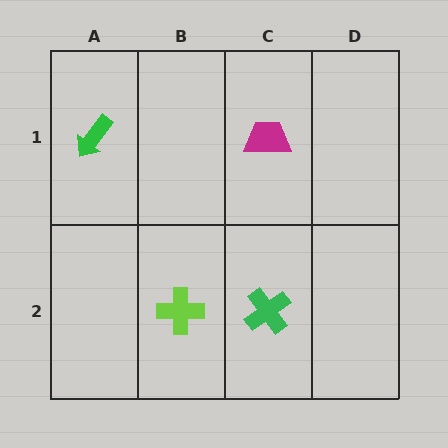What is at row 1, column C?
A magenta trapezoid.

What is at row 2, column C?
A green cross.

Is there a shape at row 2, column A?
No, that cell is empty.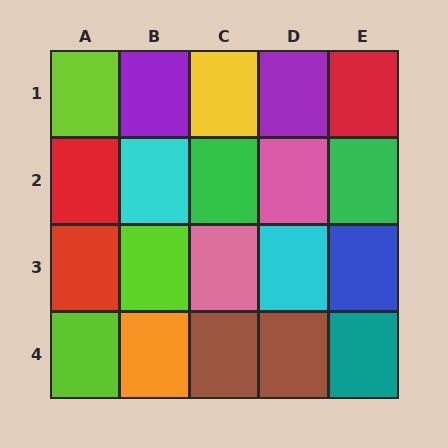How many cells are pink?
2 cells are pink.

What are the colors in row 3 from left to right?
Red, lime, pink, cyan, blue.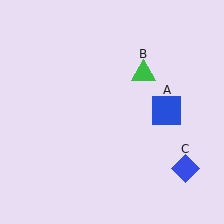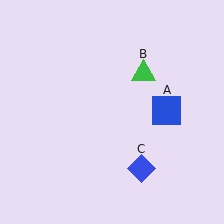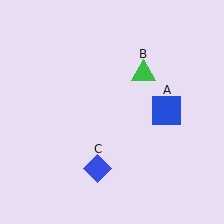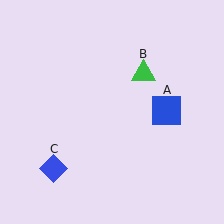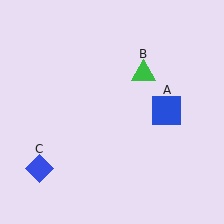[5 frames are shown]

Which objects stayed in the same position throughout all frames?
Blue square (object A) and green triangle (object B) remained stationary.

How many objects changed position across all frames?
1 object changed position: blue diamond (object C).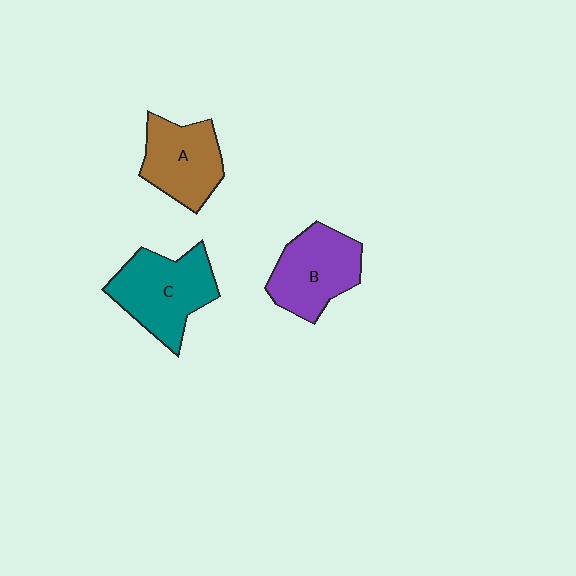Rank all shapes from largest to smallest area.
From largest to smallest: C (teal), B (purple), A (brown).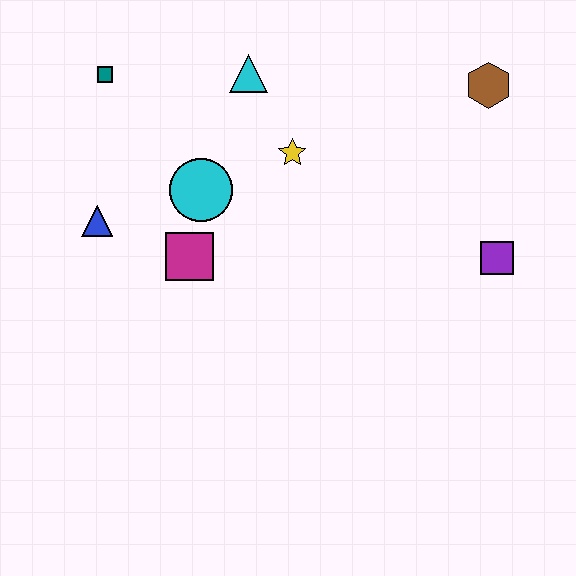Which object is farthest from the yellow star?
The purple square is farthest from the yellow star.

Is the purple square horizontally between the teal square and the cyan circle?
No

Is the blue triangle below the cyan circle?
Yes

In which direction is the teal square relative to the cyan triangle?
The teal square is to the left of the cyan triangle.